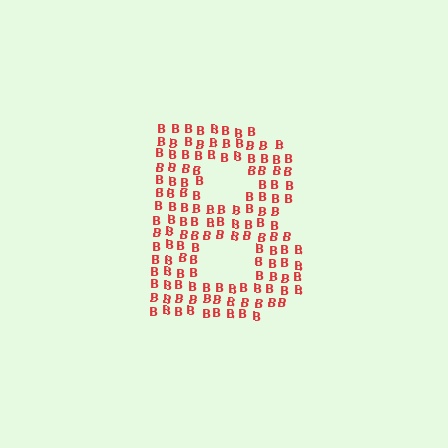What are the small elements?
The small elements are letter B's.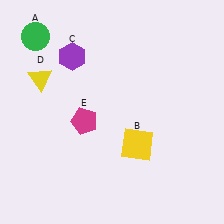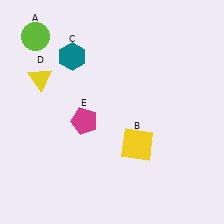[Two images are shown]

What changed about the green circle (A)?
In Image 1, A is green. In Image 2, it changed to lime.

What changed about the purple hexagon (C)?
In Image 1, C is purple. In Image 2, it changed to teal.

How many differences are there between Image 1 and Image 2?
There are 2 differences between the two images.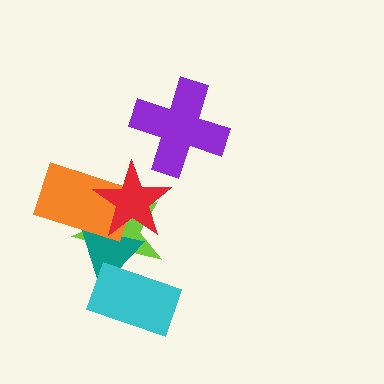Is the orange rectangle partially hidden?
Yes, it is partially covered by another shape.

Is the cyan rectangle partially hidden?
No, no other shape covers it.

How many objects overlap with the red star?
3 objects overlap with the red star.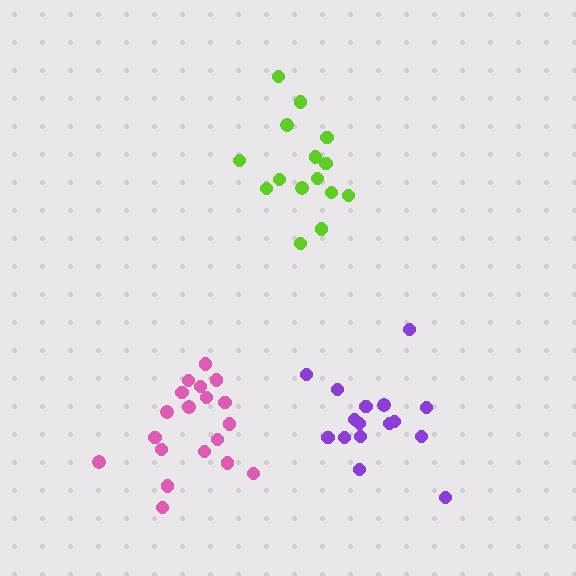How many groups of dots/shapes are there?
There are 3 groups.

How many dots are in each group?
Group 1: 16 dots, Group 2: 15 dots, Group 3: 19 dots (50 total).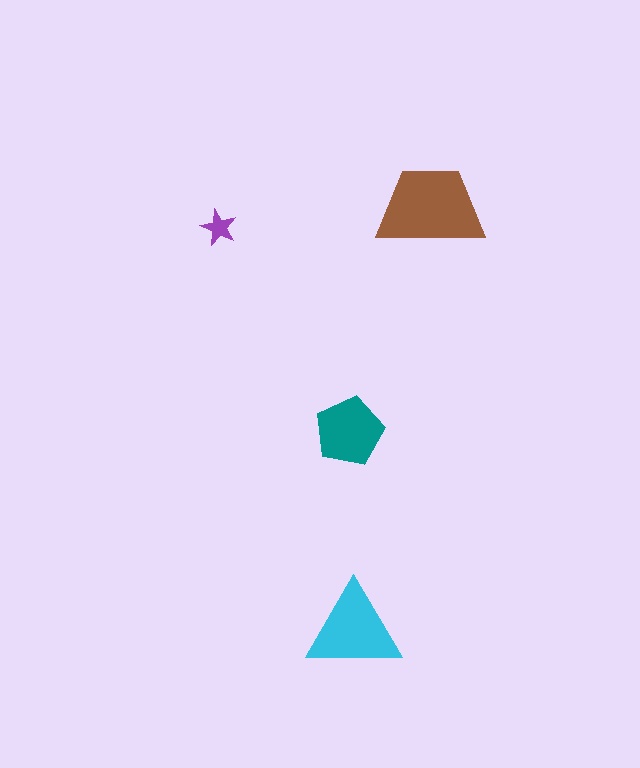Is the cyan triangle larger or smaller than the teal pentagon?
Larger.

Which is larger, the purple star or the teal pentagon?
The teal pentagon.